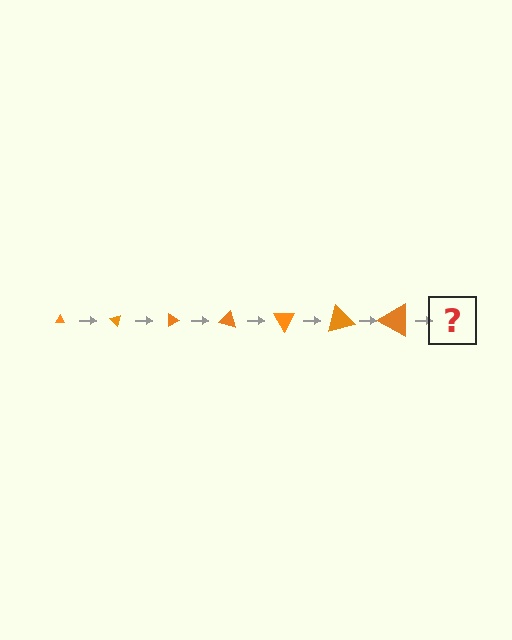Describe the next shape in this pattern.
It should be a triangle, larger than the previous one and rotated 315 degrees from the start.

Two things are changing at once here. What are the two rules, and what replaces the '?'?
The two rules are that the triangle grows larger each step and it rotates 45 degrees each step. The '?' should be a triangle, larger than the previous one and rotated 315 degrees from the start.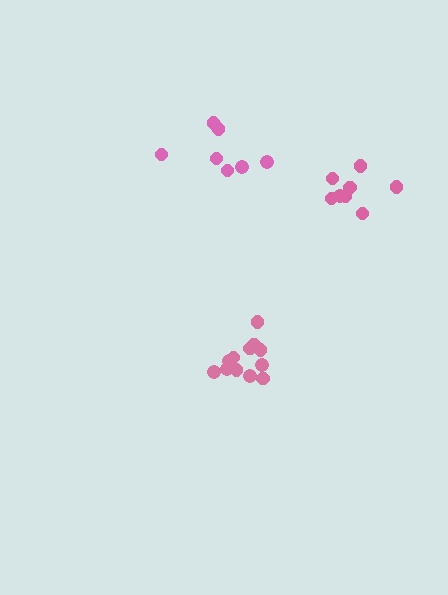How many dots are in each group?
Group 1: 8 dots, Group 2: 7 dots, Group 3: 12 dots (27 total).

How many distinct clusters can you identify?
There are 3 distinct clusters.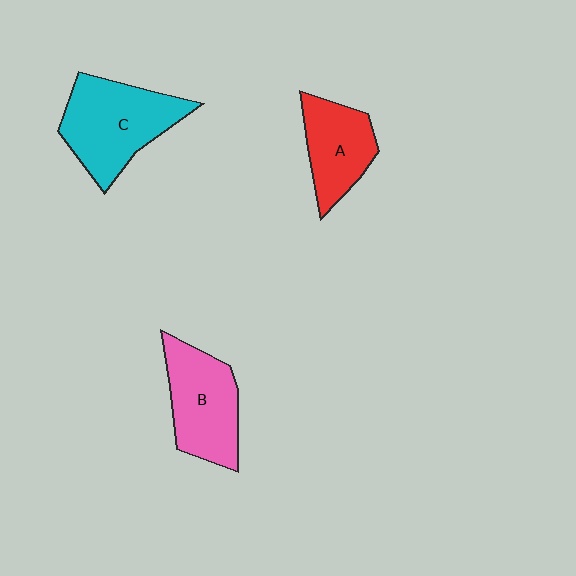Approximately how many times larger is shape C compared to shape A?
Approximately 1.5 times.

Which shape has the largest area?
Shape C (cyan).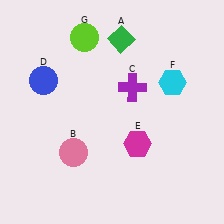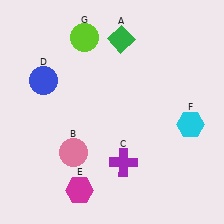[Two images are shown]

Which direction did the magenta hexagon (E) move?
The magenta hexagon (E) moved left.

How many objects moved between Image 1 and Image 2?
3 objects moved between the two images.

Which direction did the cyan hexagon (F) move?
The cyan hexagon (F) moved down.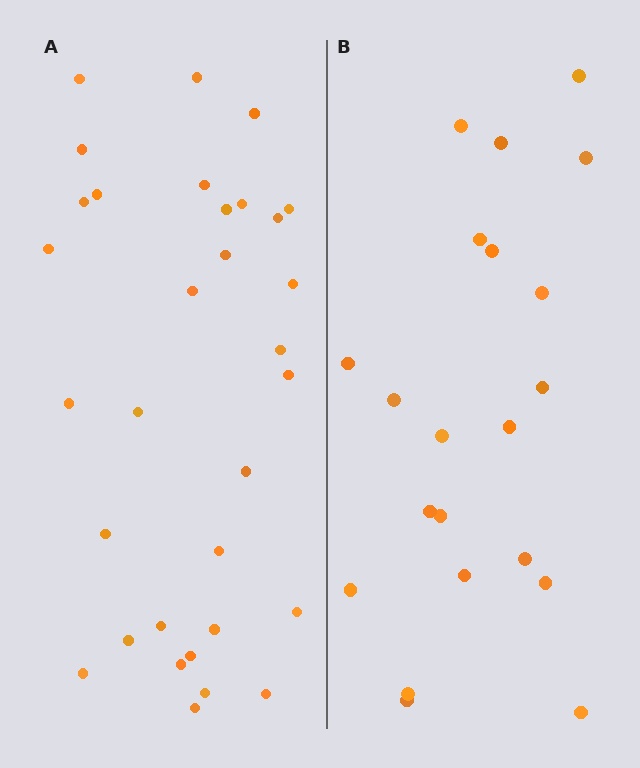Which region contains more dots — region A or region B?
Region A (the left region) has more dots.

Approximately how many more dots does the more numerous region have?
Region A has roughly 12 or so more dots than region B.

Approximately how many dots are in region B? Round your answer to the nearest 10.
About 20 dots. (The exact count is 21, which rounds to 20.)